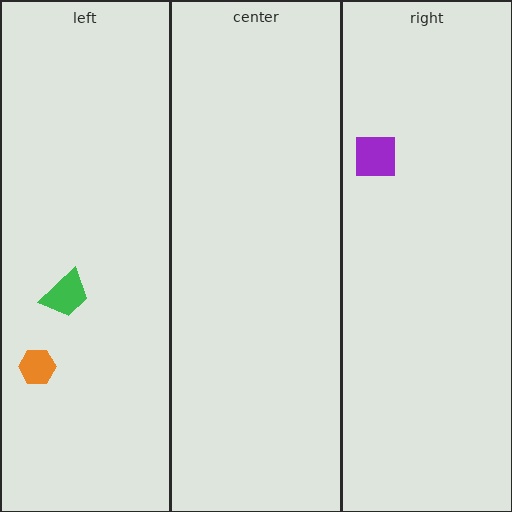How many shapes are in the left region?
2.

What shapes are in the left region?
The orange hexagon, the green trapezoid.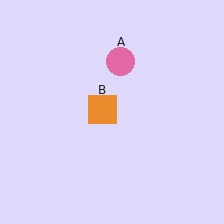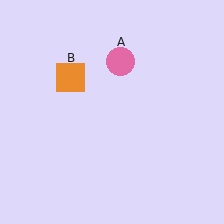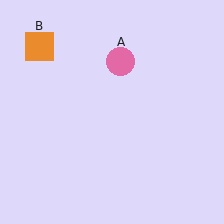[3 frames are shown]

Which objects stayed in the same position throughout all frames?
Pink circle (object A) remained stationary.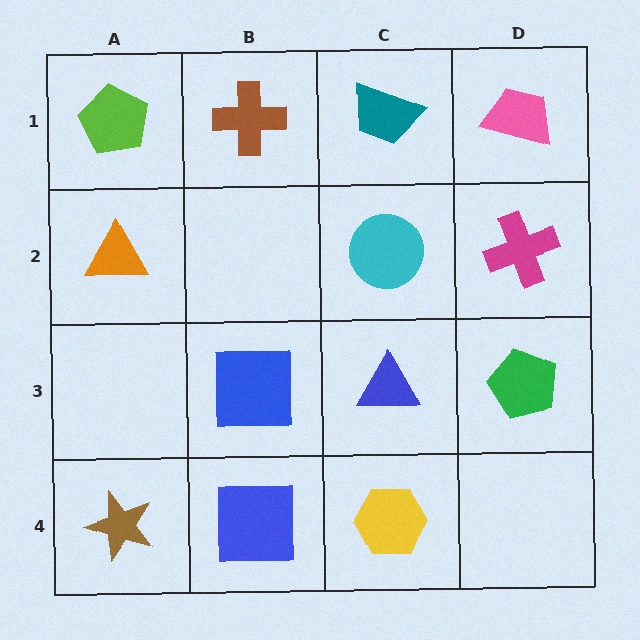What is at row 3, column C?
A blue triangle.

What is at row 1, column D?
A pink trapezoid.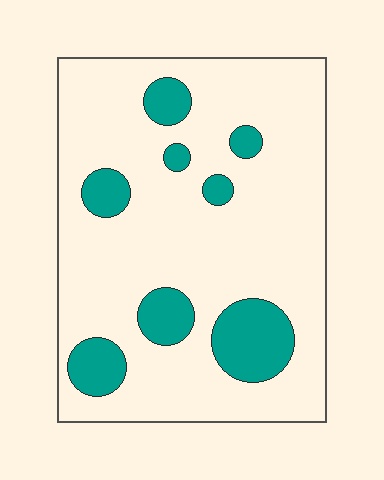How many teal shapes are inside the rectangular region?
8.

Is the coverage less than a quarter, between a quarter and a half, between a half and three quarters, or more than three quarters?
Less than a quarter.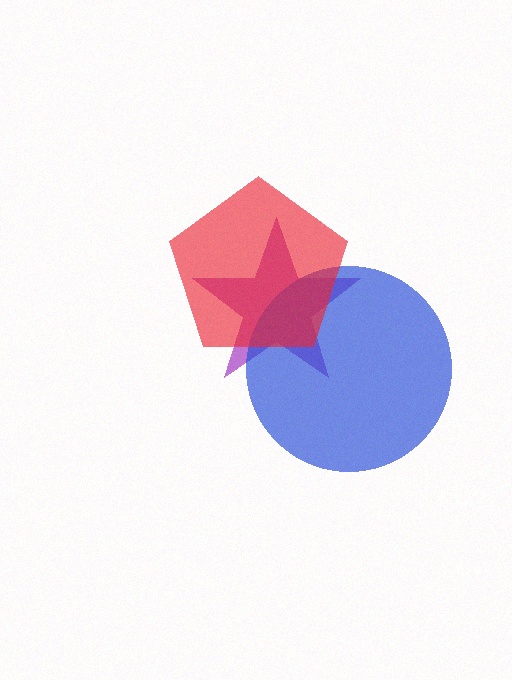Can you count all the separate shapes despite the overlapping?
Yes, there are 3 separate shapes.